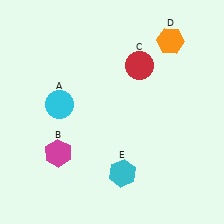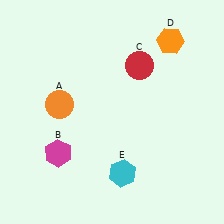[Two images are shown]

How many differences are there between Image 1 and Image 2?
There is 1 difference between the two images.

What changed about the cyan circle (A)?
In Image 1, A is cyan. In Image 2, it changed to orange.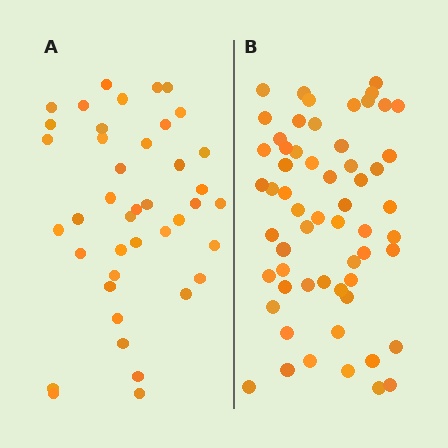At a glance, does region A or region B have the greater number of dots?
Region B (the right region) has more dots.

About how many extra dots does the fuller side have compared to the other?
Region B has approximately 20 more dots than region A.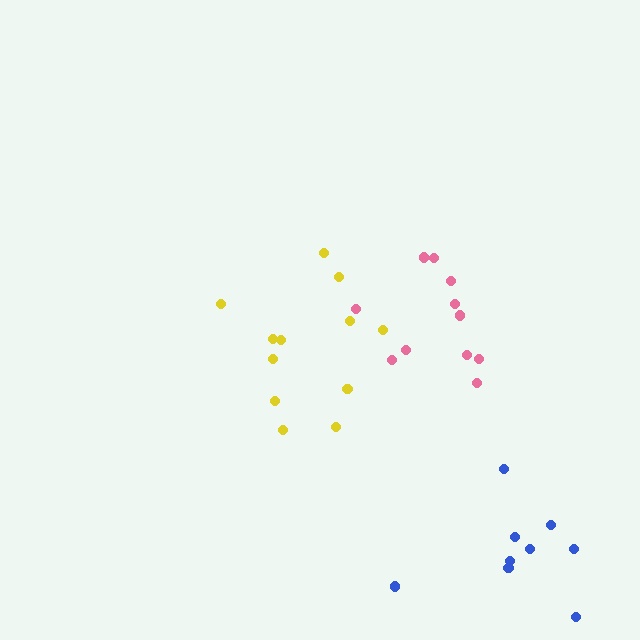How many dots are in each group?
Group 1: 11 dots, Group 2: 12 dots, Group 3: 9 dots (32 total).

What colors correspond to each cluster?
The clusters are colored: pink, yellow, blue.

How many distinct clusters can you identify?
There are 3 distinct clusters.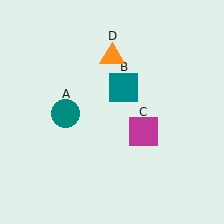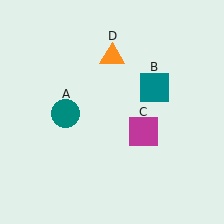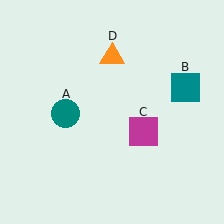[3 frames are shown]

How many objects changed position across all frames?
1 object changed position: teal square (object B).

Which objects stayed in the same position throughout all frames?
Teal circle (object A) and magenta square (object C) and orange triangle (object D) remained stationary.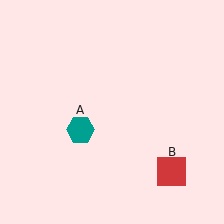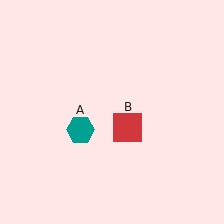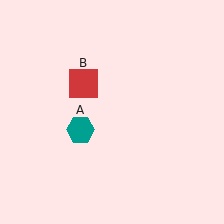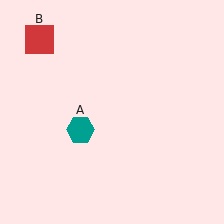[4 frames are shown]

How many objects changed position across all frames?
1 object changed position: red square (object B).